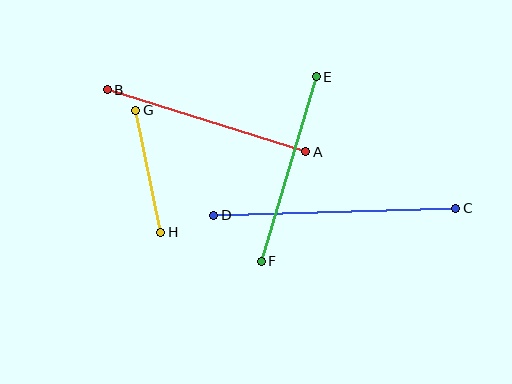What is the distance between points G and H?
The distance is approximately 124 pixels.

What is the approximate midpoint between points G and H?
The midpoint is at approximately (148, 171) pixels.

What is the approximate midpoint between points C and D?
The midpoint is at approximately (335, 212) pixels.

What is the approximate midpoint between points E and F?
The midpoint is at approximately (289, 169) pixels.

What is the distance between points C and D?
The distance is approximately 242 pixels.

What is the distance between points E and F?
The distance is approximately 193 pixels.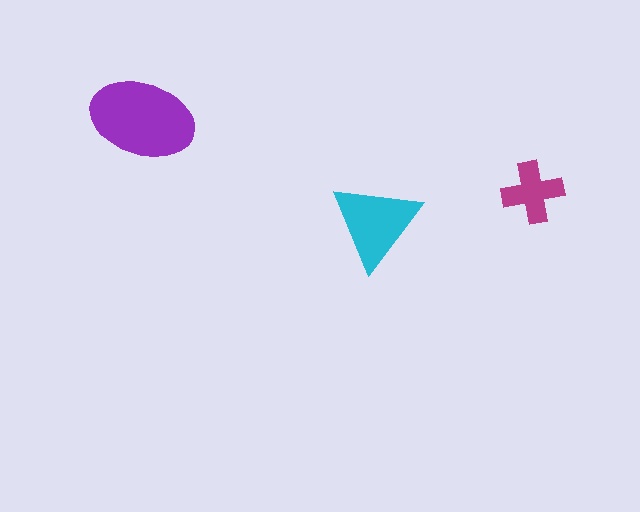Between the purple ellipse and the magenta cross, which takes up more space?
The purple ellipse.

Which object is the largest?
The purple ellipse.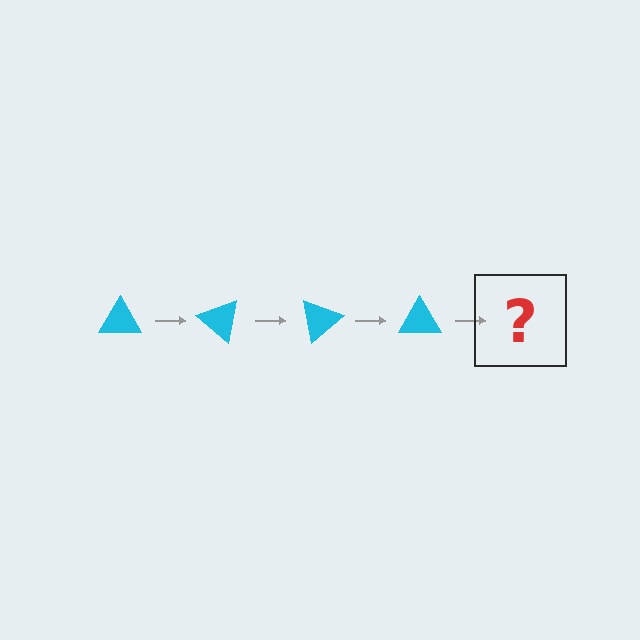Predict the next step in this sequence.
The next step is a cyan triangle rotated 160 degrees.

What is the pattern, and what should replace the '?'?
The pattern is that the triangle rotates 40 degrees each step. The '?' should be a cyan triangle rotated 160 degrees.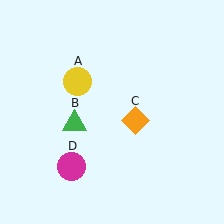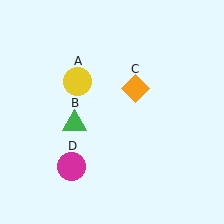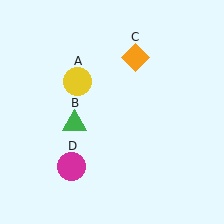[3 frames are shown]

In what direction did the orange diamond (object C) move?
The orange diamond (object C) moved up.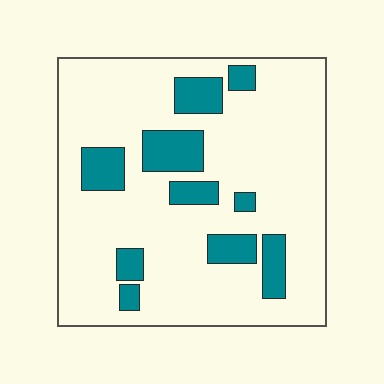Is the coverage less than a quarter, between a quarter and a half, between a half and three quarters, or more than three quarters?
Less than a quarter.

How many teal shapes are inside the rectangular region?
10.